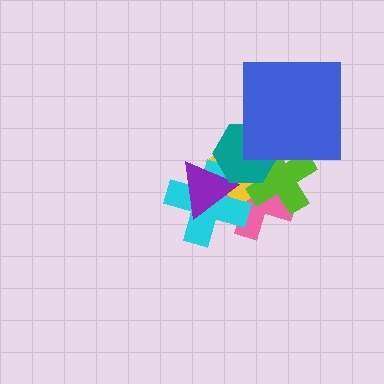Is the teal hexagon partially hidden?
Yes, it is partially covered by another shape.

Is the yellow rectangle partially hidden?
Yes, it is partially covered by another shape.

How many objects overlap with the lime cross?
4 objects overlap with the lime cross.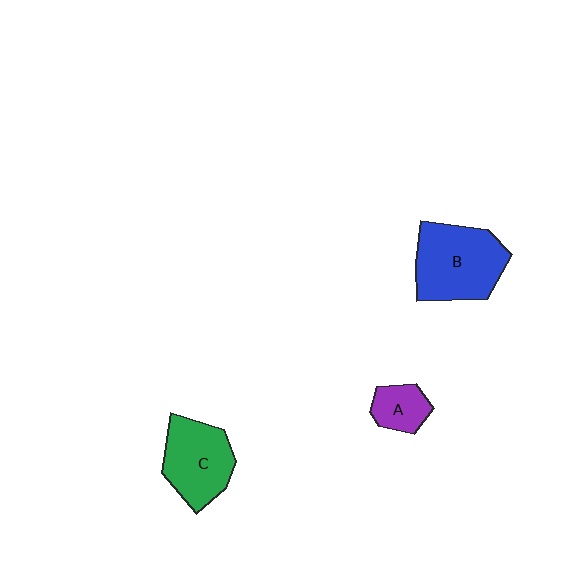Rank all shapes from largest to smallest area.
From largest to smallest: B (blue), C (green), A (purple).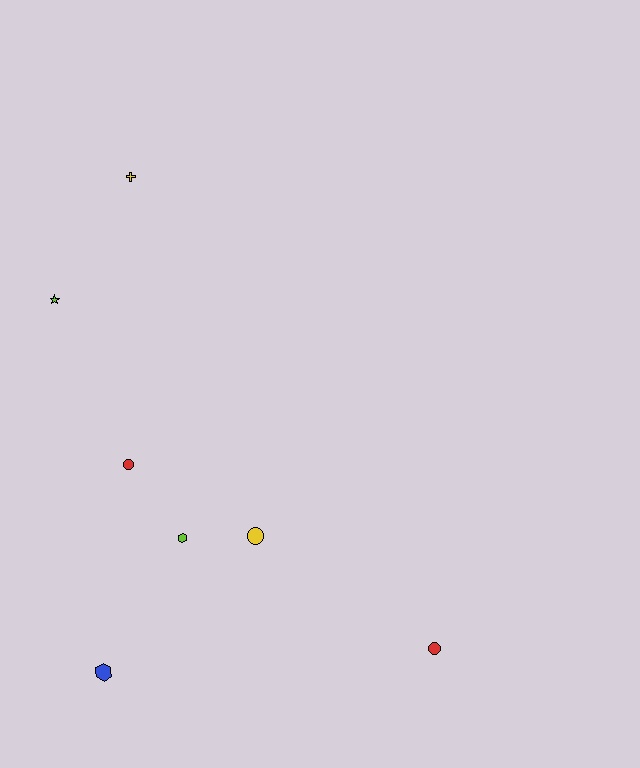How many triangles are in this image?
There are no triangles.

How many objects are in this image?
There are 7 objects.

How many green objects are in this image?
There are no green objects.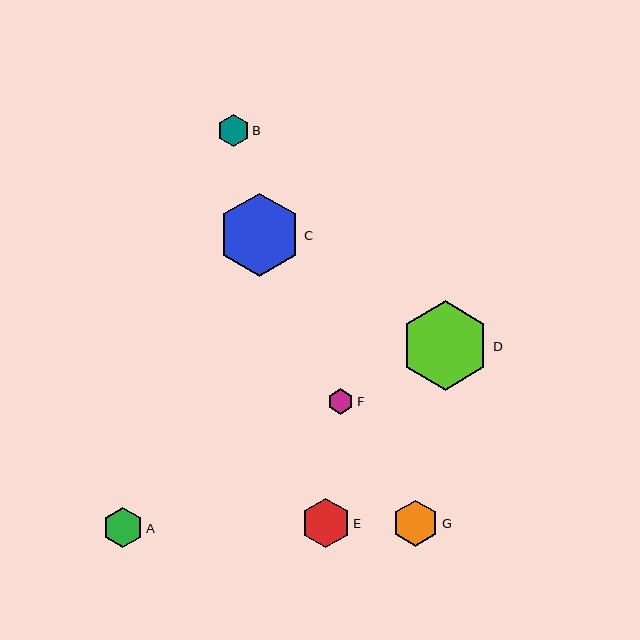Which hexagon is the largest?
Hexagon D is the largest with a size of approximately 89 pixels.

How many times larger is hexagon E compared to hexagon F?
Hexagon E is approximately 1.9 times the size of hexagon F.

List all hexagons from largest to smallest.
From largest to smallest: D, C, E, G, A, B, F.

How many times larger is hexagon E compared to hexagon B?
Hexagon E is approximately 1.5 times the size of hexagon B.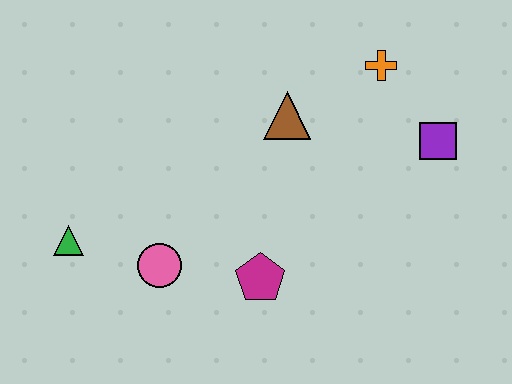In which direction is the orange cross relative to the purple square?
The orange cross is above the purple square.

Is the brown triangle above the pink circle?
Yes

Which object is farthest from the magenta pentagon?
The orange cross is farthest from the magenta pentagon.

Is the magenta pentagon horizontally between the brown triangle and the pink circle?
Yes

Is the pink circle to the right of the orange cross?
No